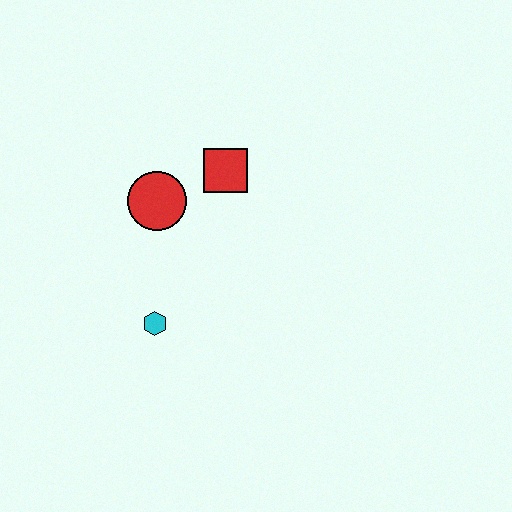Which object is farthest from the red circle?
The cyan hexagon is farthest from the red circle.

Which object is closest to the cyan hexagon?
The red circle is closest to the cyan hexagon.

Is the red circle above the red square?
No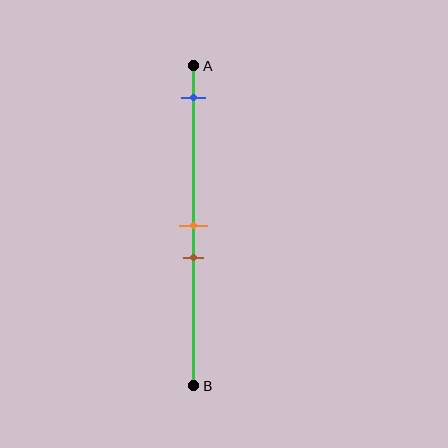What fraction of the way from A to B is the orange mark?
The orange mark is approximately 50% (0.5) of the way from A to B.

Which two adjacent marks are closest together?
The orange and brown marks are the closest adjacent pair.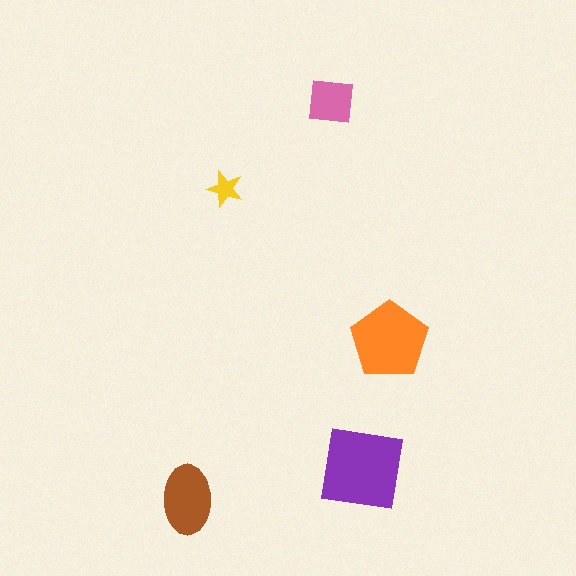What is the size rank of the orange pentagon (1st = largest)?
2nd.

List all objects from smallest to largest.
The yellow star, the pink square, the brown ellipse, the orange pentagon, the purple square.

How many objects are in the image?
There are 5 objects in the image.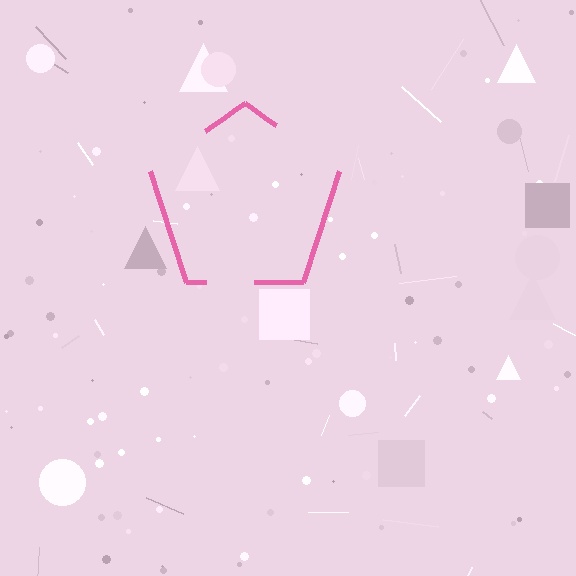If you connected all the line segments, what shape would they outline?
They would outline a pentagon.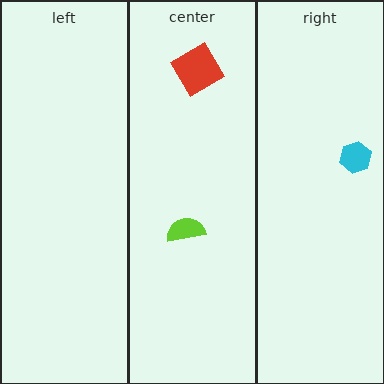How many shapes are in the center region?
2.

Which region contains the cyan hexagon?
The right region.